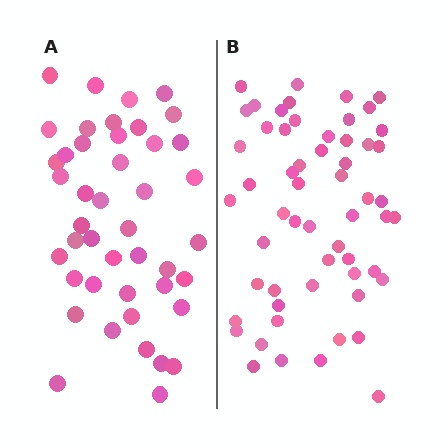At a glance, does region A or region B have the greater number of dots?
Region B (the right region) has more dots.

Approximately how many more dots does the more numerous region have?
Region B has approximately 15 more dots than region A.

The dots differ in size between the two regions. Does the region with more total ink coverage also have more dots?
No. Region A has more total ink coverage because its dots are larger, but region B actually contains more individual dots. Total area can be misleading — the number of items is what matters here.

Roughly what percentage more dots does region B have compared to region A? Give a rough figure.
About 30% more.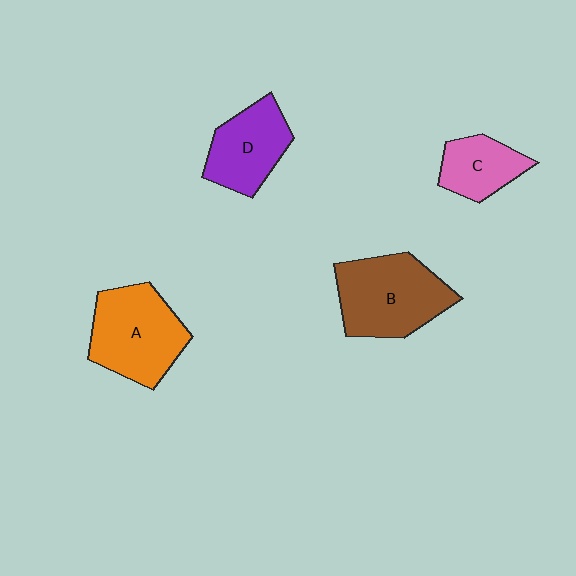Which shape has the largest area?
Shape B (brown).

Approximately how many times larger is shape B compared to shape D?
Approximately 1.4 times.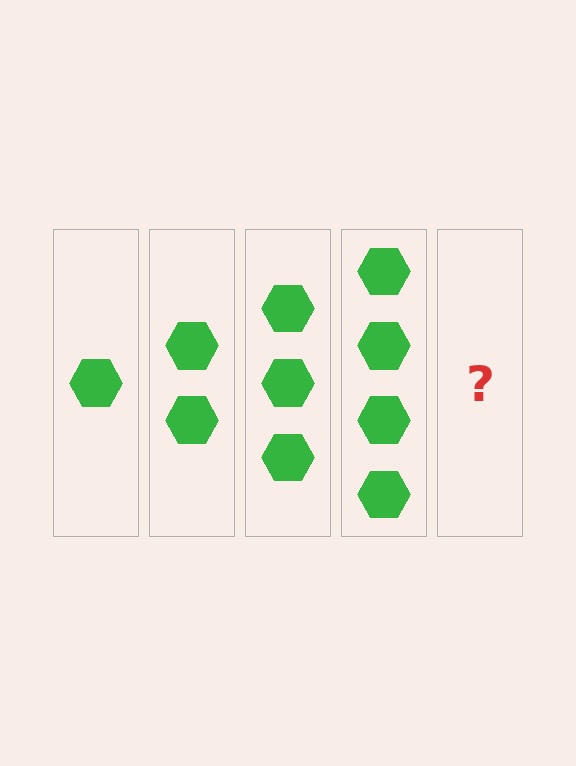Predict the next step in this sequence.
The next step is 5 hexagons.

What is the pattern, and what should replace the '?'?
The pattern is that each step adds one more hexagon. The '?' should be 5 hexagons.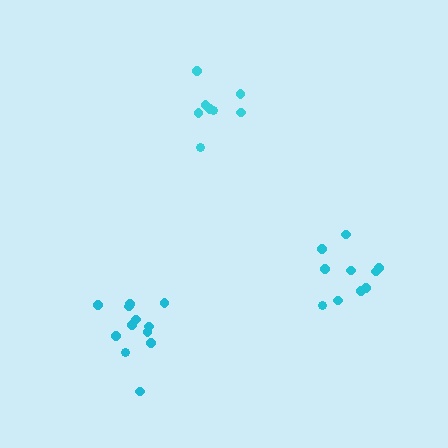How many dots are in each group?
Group 1: 12 dots, Group 2: 8 dots, Group 3: 10 dots (30 total).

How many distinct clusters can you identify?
There are 3 distinct clusters.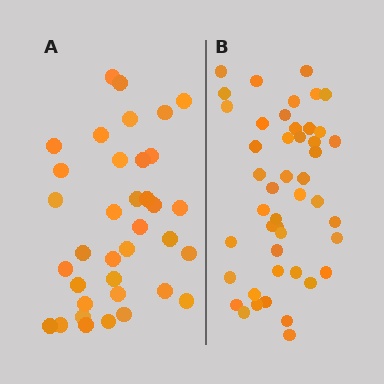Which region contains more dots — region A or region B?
Region B (the right region) has more dots.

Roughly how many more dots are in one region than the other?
Region B has roughly 10 or so more dots than region A.